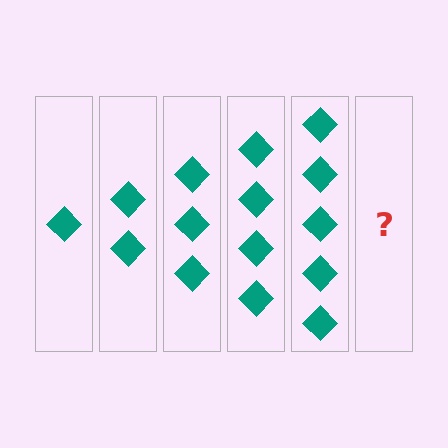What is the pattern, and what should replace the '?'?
The pattern is that each step adds one more diamond. The '?' should be 6 diamonds.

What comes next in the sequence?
The next element should be 6 diamonds.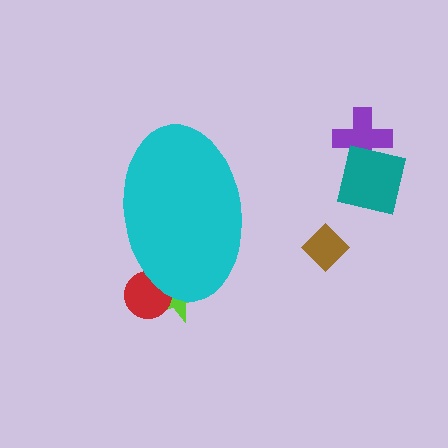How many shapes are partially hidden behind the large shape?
2 shapes are partially hidden.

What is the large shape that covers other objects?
A cyan ellipse.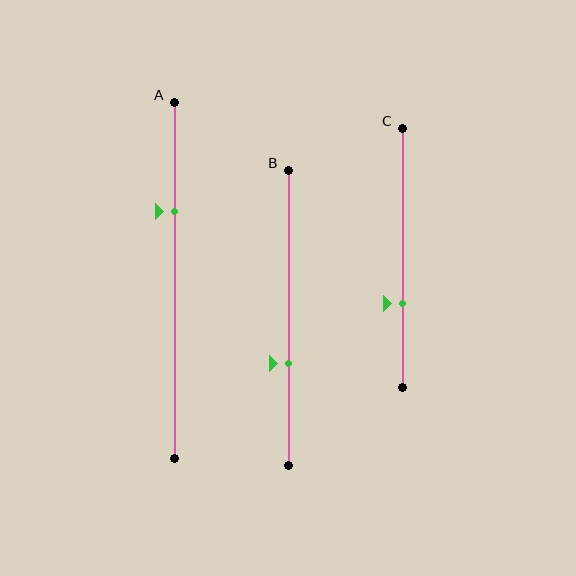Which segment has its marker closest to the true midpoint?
Segment B has its marker closest to the true midpoint.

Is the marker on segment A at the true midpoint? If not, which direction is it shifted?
No, the marker on segment A is shifted upward by about 19% of the segment length.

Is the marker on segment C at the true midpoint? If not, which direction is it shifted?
No, the marker on segment C is shifted downward by about 17% of the segment length.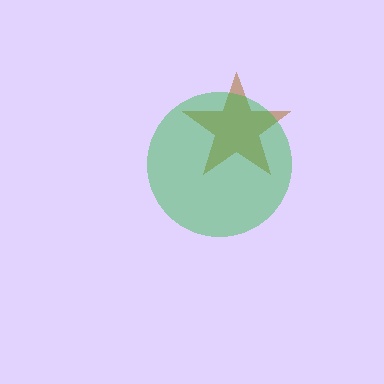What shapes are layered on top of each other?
The layered shapes are: a brown star, a green circle.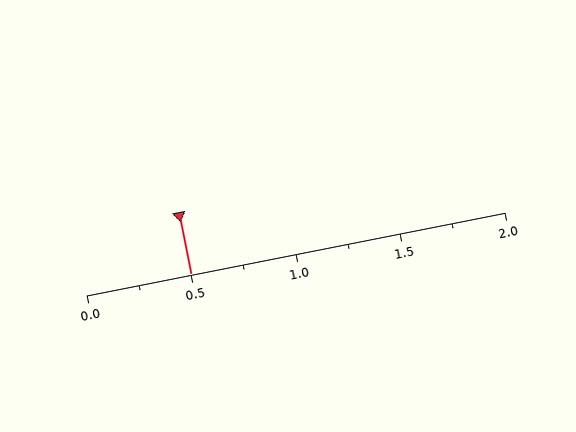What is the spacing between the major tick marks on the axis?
The major ticks are spaced 0.5 apart.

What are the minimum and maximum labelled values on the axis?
The axis runs from 0.0 to 2.0.